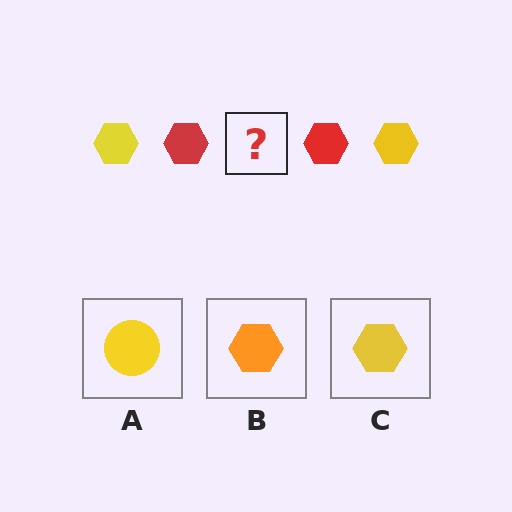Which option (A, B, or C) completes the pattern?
C.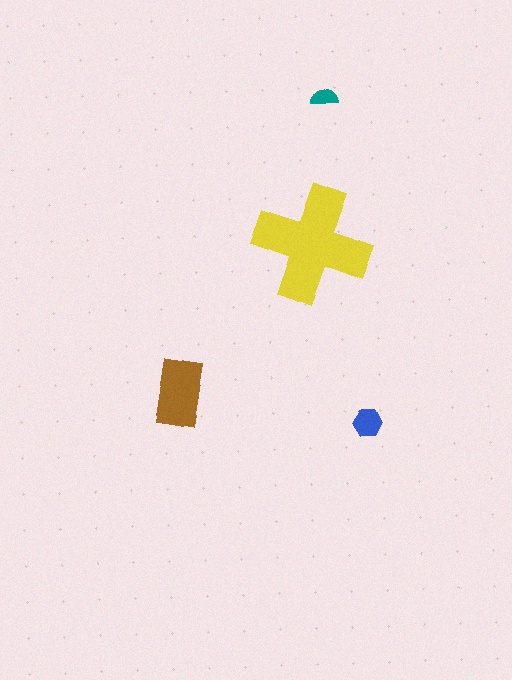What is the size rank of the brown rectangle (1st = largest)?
2nd.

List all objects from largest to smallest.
The yellow cross, the brown rectangle, the blue hexagon, the teal semicircle.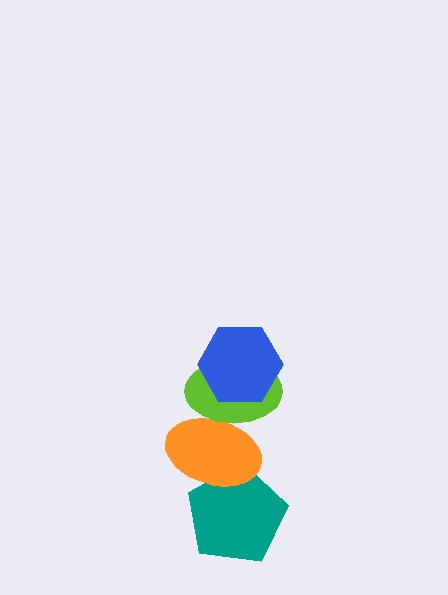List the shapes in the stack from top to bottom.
From top to bottom: the blue hexagon, the lime ellipse, the orange ellipse, the teal pentagon.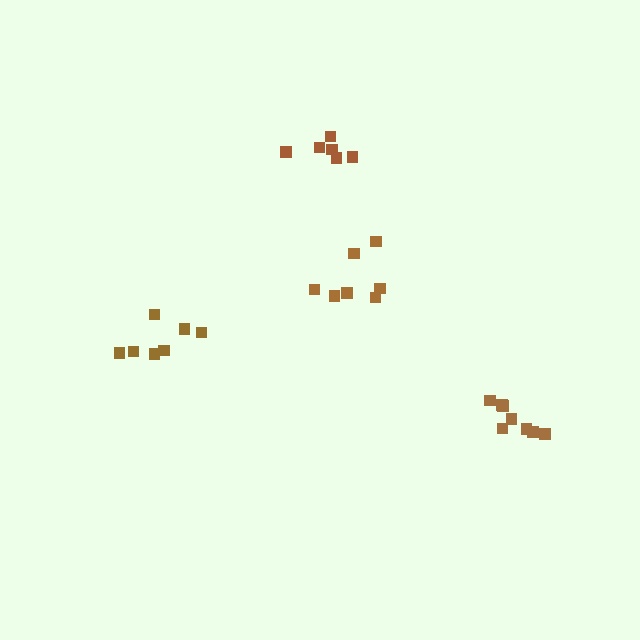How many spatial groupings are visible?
There are 4 spatial groupings.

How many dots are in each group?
Group 1: 8 dots, Group 2: 7 dots, Group 3: 7 dots, Group 4: 6 dots (28 total).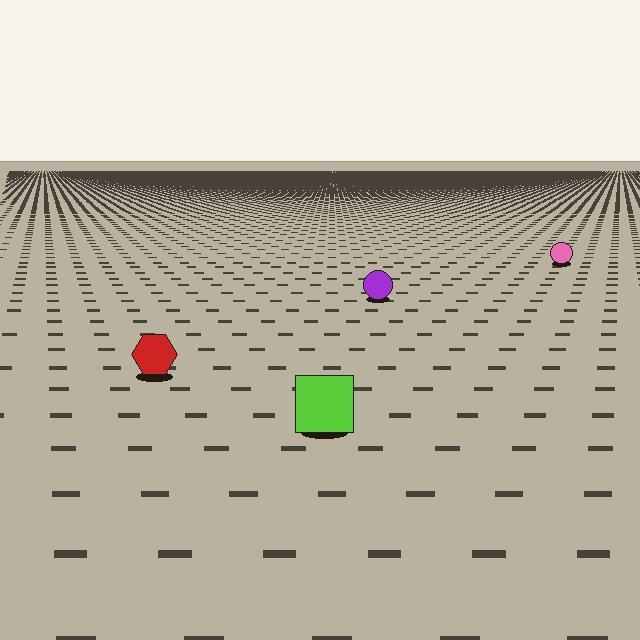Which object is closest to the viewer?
The lime square is closest. The texture marks near it are larger and more spread out.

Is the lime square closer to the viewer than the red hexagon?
Yes. The lime square is closer — you can tell from the texture gradient: the ground texture is coarser near it.